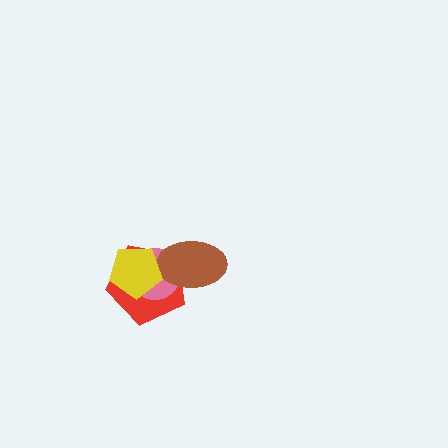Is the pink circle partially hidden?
Yes, it is partially covered by another shape.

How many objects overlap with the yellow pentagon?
3 objects overlap with the yellow pentagon.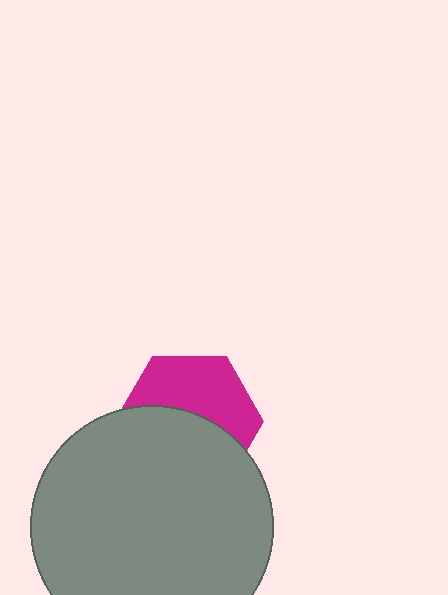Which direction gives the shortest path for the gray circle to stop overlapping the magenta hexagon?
Moving down gives the shortest separation.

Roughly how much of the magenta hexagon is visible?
About half of it is visible (roughly 47%).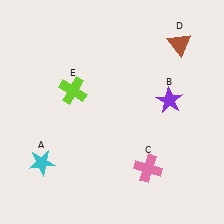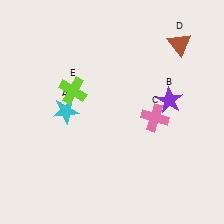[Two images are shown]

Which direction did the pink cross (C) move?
The pink cross (C) moved up.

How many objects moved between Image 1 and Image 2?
2 objects moved between the two images.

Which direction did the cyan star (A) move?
The cyan star (A) moved up.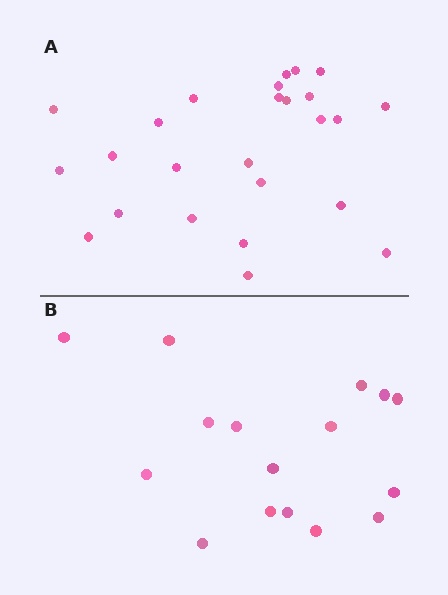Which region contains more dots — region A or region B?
Region A (the top region) has more dots.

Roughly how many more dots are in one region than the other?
Region A has roughly 8 or so more dots than region B.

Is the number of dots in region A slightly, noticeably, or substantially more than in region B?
Region A has substantially more. The ratio is roughly 1.6 to 1.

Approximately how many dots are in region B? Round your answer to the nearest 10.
About 20 dots. (The exact count is 16, which rounds to 20.)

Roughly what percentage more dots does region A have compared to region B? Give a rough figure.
About 55% more.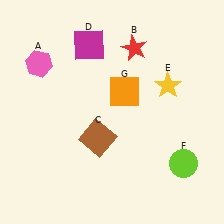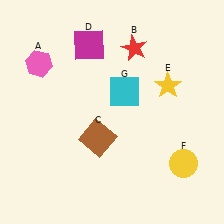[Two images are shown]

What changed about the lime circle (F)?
In Image 1, F is lime. In Image 2, it changed to yellow.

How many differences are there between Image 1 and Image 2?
There are 2 differences between the two images.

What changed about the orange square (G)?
In Image 1, G is orange. In Image 2, it changed to cyan.